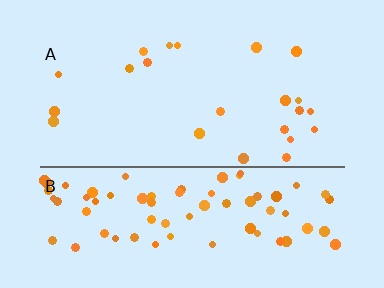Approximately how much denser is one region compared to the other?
Approximately 3.7× — region B over region A.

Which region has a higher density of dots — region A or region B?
B (the bottom).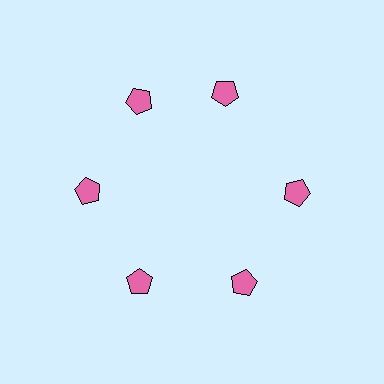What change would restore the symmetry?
The symmetry would be restored by rotating it back into even spacing with its neighbors so that all 6 pentagons sit at equal angles and equal distance from the center.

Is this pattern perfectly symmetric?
No. The 6 pink pentagons are arranged in a ring, but one element near the 1 o'clock position is rotated out of alignment along the ring, breaking the 6-fold rotational symmetry.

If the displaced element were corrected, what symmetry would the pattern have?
It would have 6-fold rotational symmetry — the pattern would map onto itself every 60 degrees.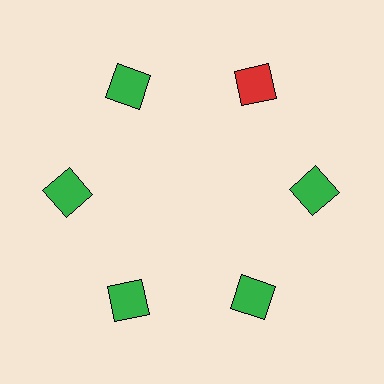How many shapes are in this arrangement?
There are 6 shapes arranged in a ring pattern.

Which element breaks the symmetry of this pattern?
The red square at roughly the 1 o'clock position breaks the symmetry. All other shapes are green squares.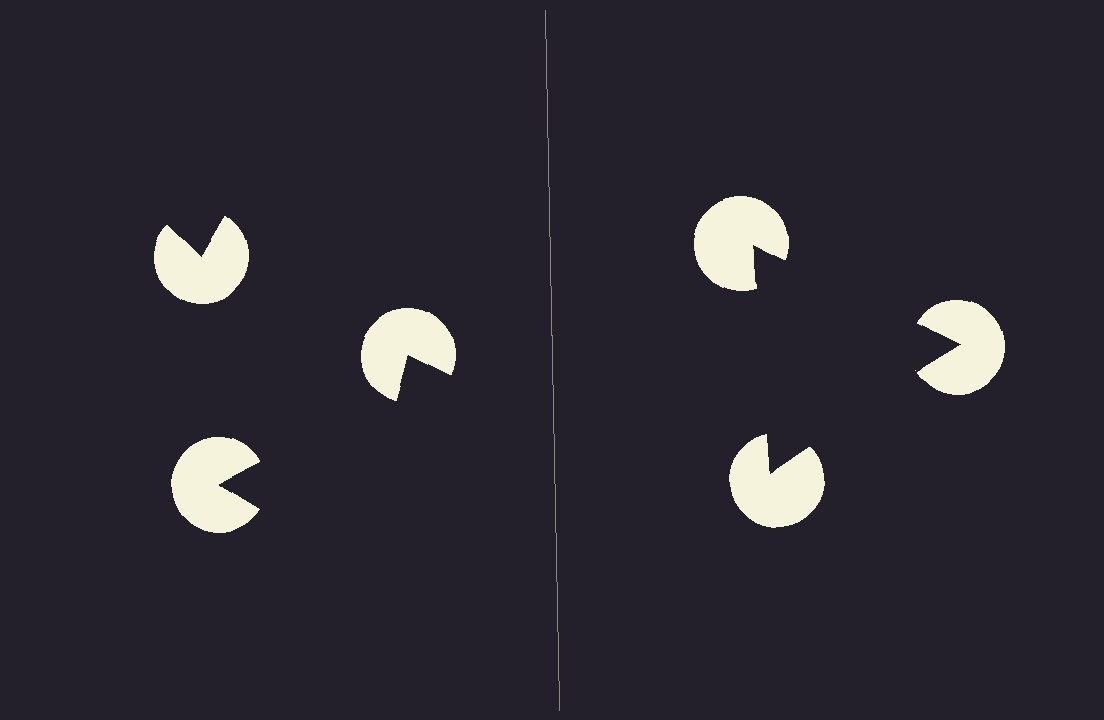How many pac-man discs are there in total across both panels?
6 — 3 on each side.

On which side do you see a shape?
An illusory triangle appears on the right side. On the left side the wedge cuts are rotated, so no coherent shape forms.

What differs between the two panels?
The pac-man discs are positioned identically on both sides; only the wedge orientations differ. On the right they align to a triangle; on the left they are misaligned.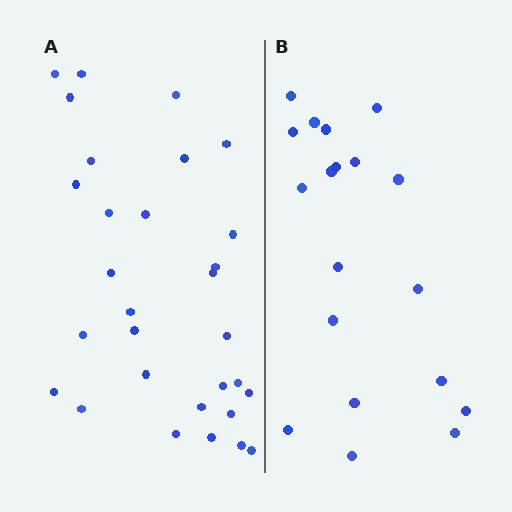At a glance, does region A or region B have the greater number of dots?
Region A (the left region) has more dots.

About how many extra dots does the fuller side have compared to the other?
Region A has roughly 12 or so more dots than region B.